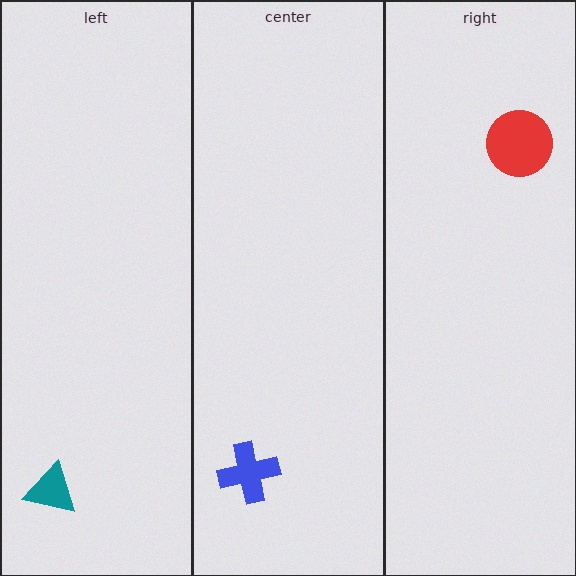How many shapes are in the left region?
1.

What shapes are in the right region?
The red circle.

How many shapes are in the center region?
1.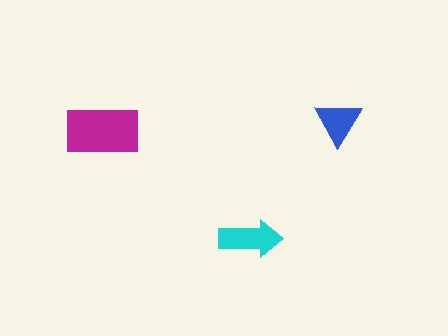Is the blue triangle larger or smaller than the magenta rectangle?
Smaller.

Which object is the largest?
The magenta rectangle.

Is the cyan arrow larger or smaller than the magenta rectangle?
Smaller.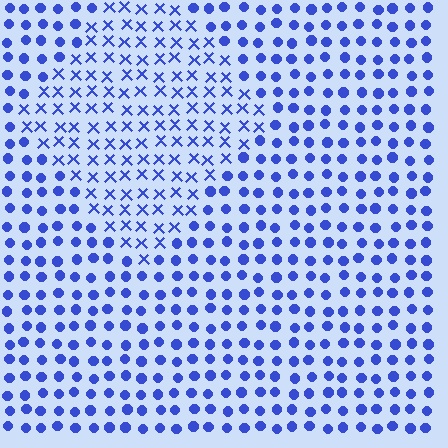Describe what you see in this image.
The image is filled with small blue elements arranged in a uniform grid. A diamond-shaped region contains X marks, while the surrounding area contains circles. The boundary is defined purely by the change in element shape.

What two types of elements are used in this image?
The image uses X marks inside the diamond region and circles outside it.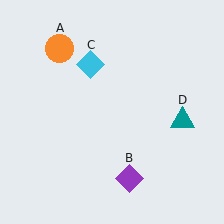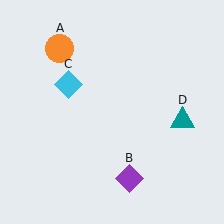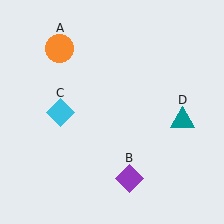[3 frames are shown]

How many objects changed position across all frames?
1 object changed position: cyan diamond (object C).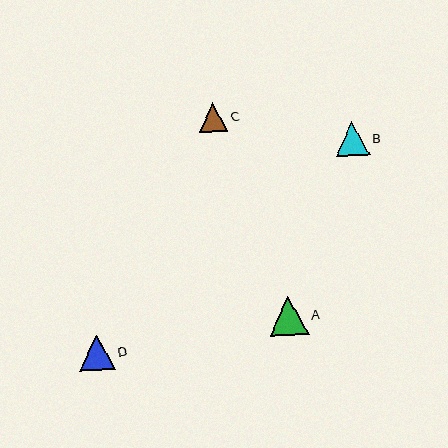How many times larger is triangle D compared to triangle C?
Triangle D is approximately 1.3 times the size of triangle C.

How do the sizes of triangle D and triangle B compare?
Triangle D and triangle B are approximately the same size.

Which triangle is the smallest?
Triangle C is the smallest with a size of approximately 28 pixels.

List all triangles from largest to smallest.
From largest to smallest: A, D, B, C.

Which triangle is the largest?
Triangle A is the largest with a size of approximately 38 pixels.